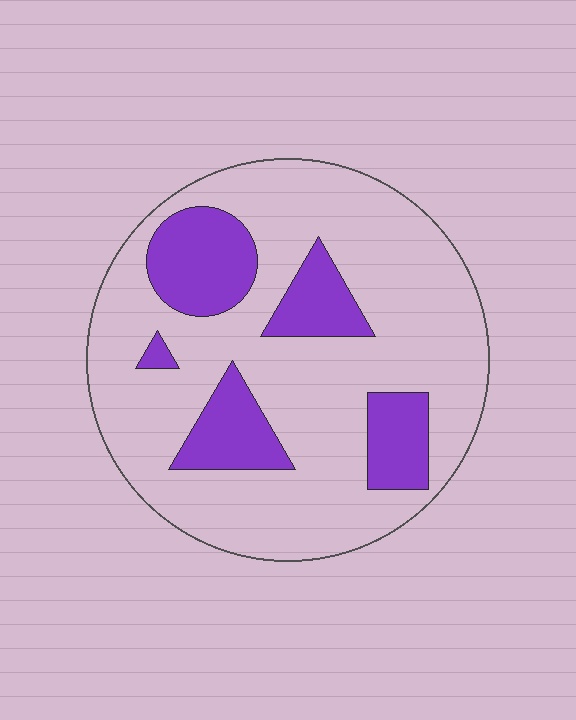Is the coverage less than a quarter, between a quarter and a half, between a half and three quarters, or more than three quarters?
Less than a quarter.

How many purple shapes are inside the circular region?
5.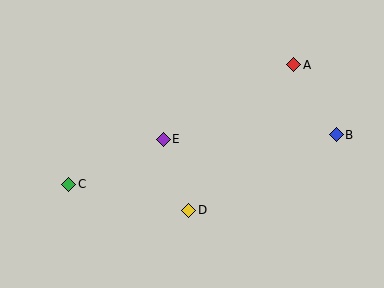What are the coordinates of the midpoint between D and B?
The midpoint between D and B is at (263, 172).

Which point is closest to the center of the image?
Point E at (163, 139) is closest to the center.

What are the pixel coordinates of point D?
Point D is at (189, 210).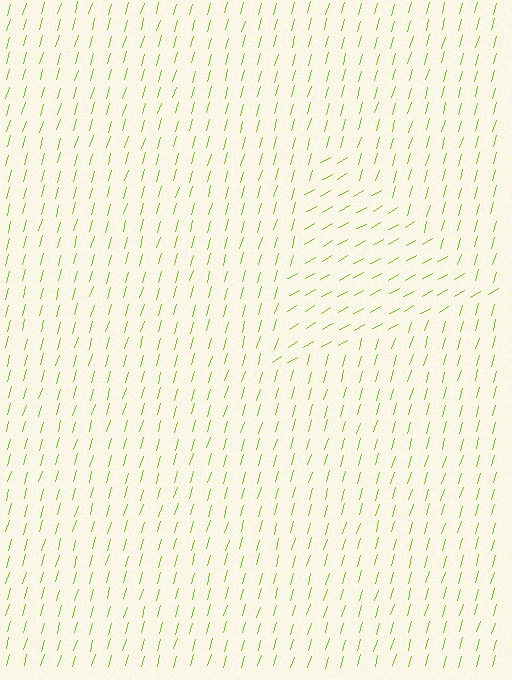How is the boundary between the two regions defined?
The boundary is defined purely by a change in line orientation (approximately 45 degrees difference). All lines are the same color and thickness.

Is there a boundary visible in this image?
Yes, there is a texture boundary formed by a change in line orientation.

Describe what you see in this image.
The image is filled with small lime line segments. A triangle region in the image has lines oriented differently from the surrounding lines, creating a visible texture boundary.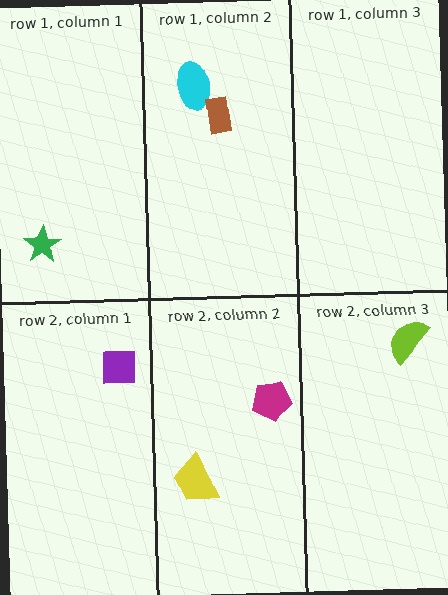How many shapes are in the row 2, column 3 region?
1.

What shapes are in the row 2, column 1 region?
The purple square.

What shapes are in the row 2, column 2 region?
The yellow trapezoid, the magenta pentagon.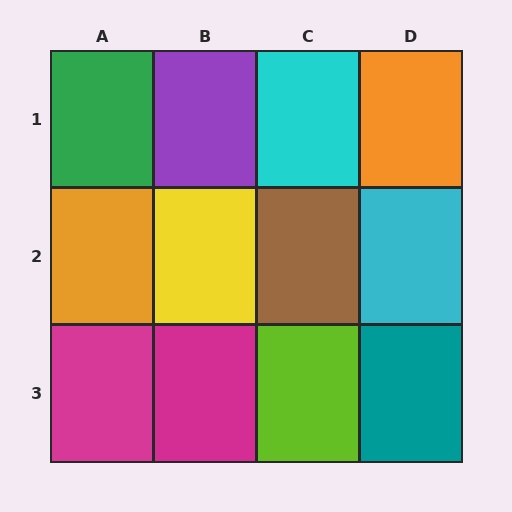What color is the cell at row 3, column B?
Magenta.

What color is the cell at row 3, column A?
Magenta.